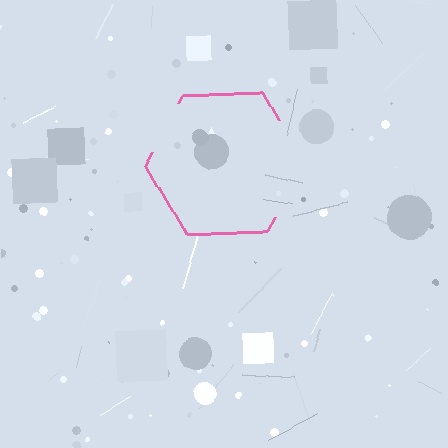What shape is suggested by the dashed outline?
The dashed outline suggests a hexagon.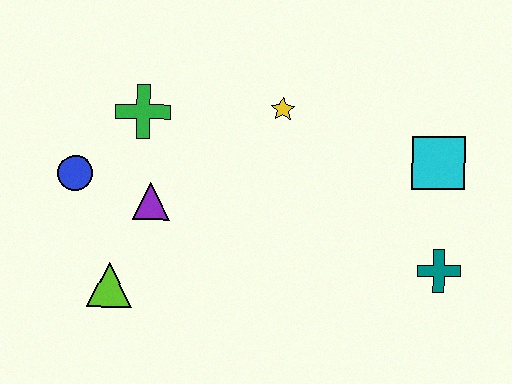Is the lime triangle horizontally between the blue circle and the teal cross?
Yes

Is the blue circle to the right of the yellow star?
No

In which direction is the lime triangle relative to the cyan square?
The lime triangle is to the left of the cyan square.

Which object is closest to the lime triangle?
The purple triangle is closest to the lime triangle.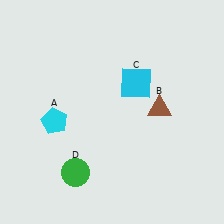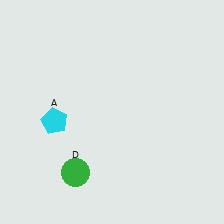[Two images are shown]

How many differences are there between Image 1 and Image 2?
There are 2 differences between the two images.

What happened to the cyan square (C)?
The cyan square (C) was removed in Image 2. It was in the top-right area of Image 1.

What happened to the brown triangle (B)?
The brown triangle (B) was removed in Image 2. It was in the top-right area of Image 1.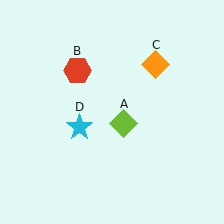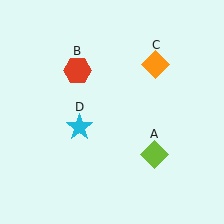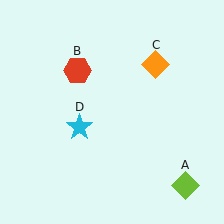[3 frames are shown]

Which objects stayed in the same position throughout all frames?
Red hexagon (object B) and orange diamond (object C) and cyan star (object D) remained stationary.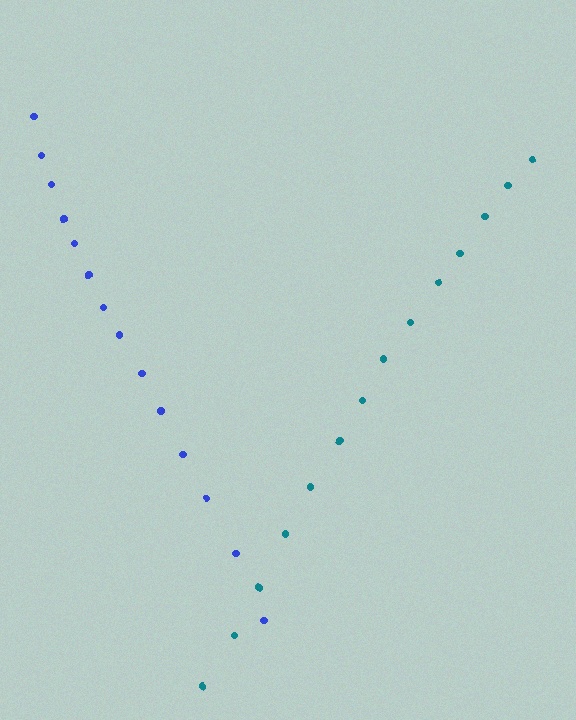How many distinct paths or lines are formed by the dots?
There are 2 distinct paths.